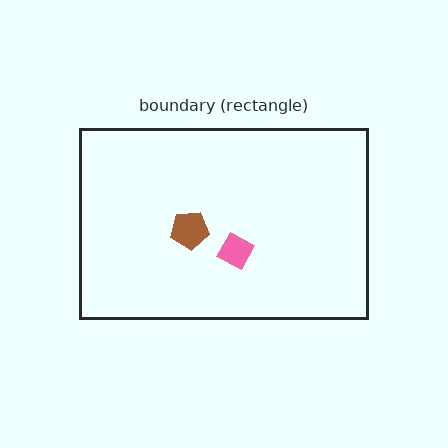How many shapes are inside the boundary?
2 inside, 0 outside.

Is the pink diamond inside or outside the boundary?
Inside.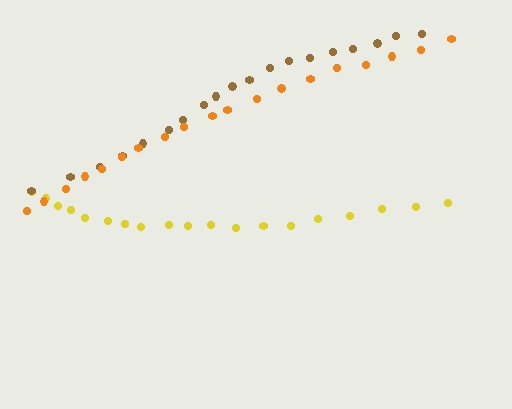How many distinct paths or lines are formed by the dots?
There are 3 distinct paths.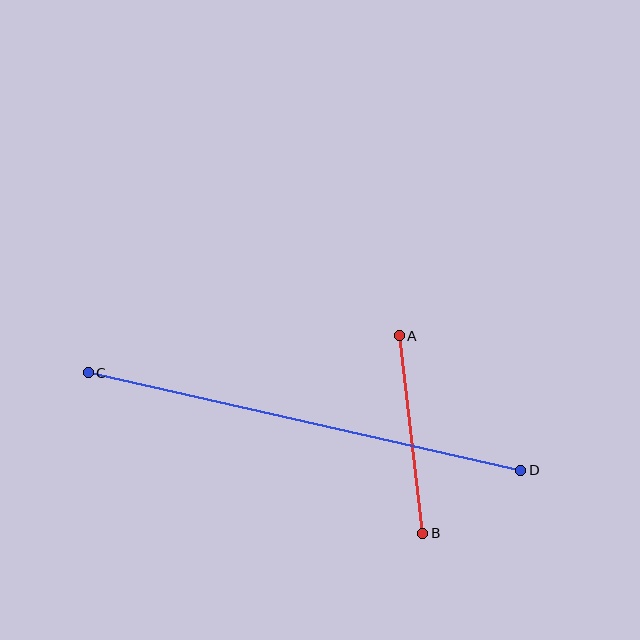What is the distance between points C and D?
The distance is approximately 443 pixels.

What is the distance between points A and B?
The distance is approximately 199 pixels.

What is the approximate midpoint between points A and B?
The midpoint is at approximately (411, 434) pixels.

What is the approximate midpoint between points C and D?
The midpoint is at approximately (304, 421) pixels.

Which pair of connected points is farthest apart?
Points C and D are farthest apart.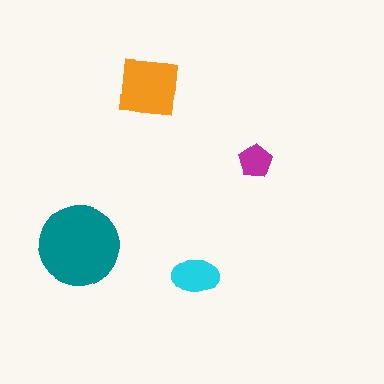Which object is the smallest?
The magenta pentagon.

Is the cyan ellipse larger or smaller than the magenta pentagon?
Larger.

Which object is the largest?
The teal circle.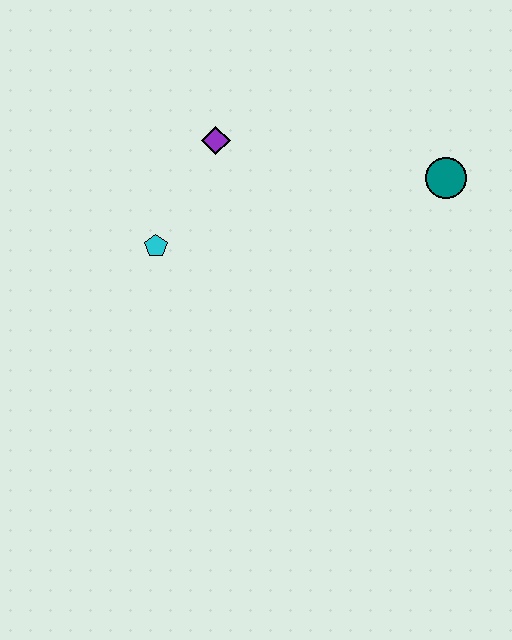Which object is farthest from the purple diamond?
The teal circle is farthest from the purple diamond.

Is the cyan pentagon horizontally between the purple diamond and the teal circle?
No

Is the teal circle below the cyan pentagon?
No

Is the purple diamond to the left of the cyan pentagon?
No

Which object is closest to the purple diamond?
The cyan pentagon is closest to the purple diamond.